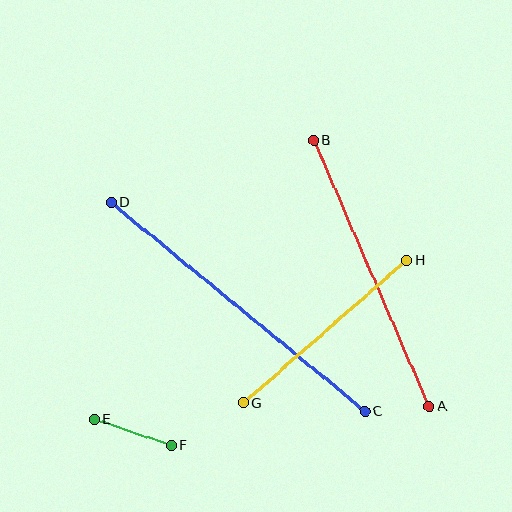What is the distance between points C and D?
The distance is approximately 329 pixels.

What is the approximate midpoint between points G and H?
The midpoint is at approximately (325, 332) pixels.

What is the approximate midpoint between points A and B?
The midpoint is at approximately (371, 273) pixels.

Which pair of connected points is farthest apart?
Points C and D are farthest apart.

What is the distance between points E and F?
The distance is approximately 82 pixels.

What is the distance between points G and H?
The distance is approximately 216 pixels.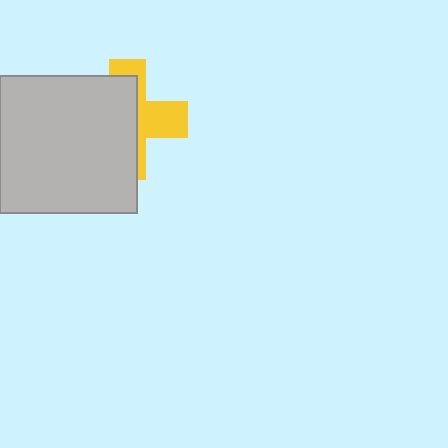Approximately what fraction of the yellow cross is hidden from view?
Roughly 60% of the yellow cross is hidden behind the light gray square.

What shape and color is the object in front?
The object in front is a light gray square.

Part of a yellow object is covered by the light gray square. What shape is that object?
It is a cross.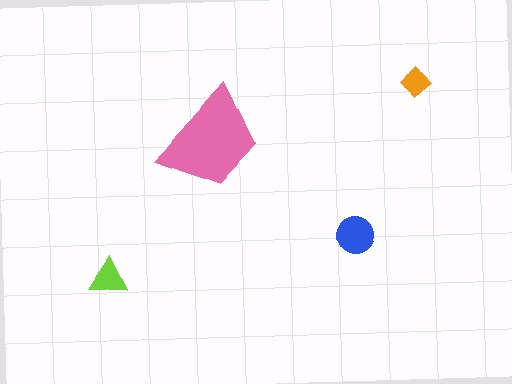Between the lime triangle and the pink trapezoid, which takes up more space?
The pink trapezoid.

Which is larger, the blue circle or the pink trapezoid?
The pink trapezoid.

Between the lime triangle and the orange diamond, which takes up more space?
The lime triangle.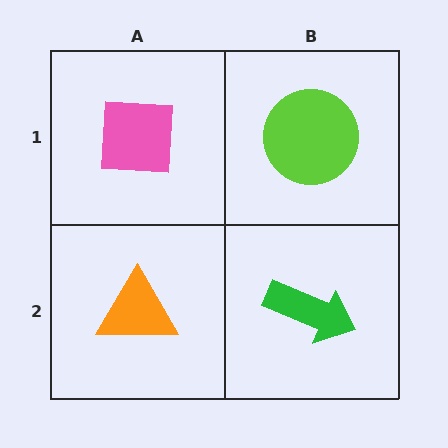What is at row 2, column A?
An orange triangle.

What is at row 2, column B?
A green arrow.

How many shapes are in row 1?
2 shapes.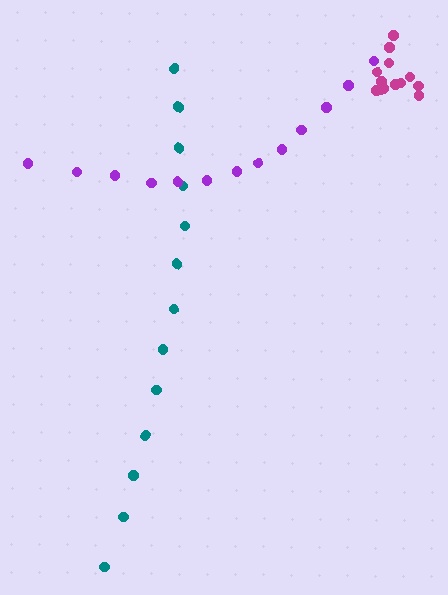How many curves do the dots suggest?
There are 3 distinct paths.